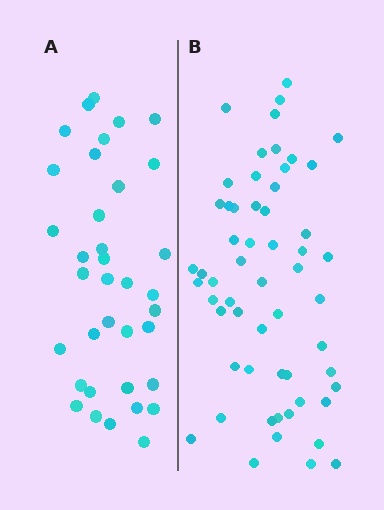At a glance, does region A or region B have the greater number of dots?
Region B (the right region) has more dots.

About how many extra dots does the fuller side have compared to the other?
Region B has approximately 20 more dots than region A.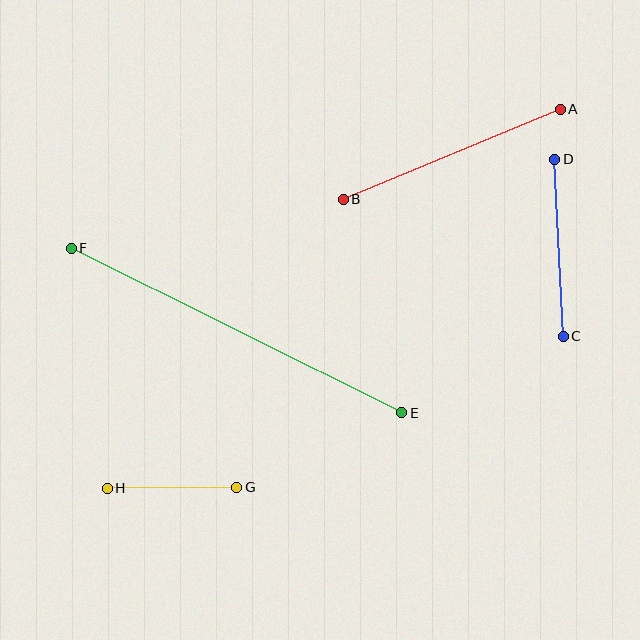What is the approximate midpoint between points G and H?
The midpoint is at approximately (172, 488) pixels.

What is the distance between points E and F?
The distance is approximately 369 pixels.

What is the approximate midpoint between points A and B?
The midpoint is at approximately (452, 154) pixels.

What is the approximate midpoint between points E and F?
The midpoint is at approximately (236, 331) pixels.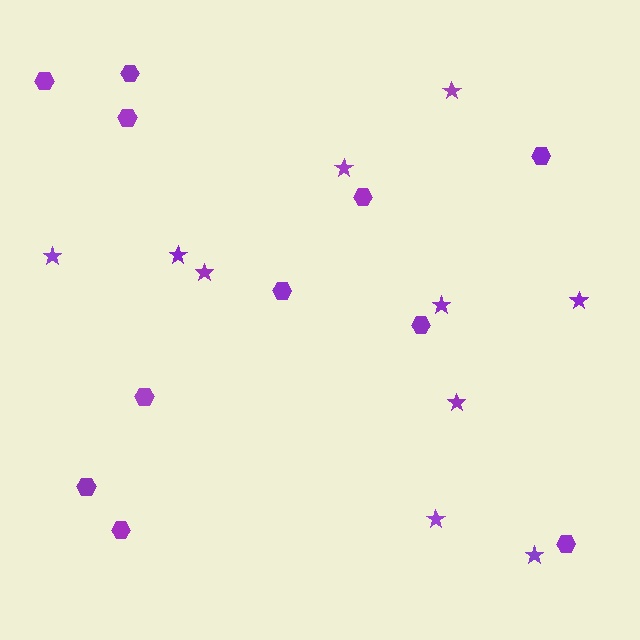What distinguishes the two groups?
There are 2 groups: one group of hexagons (11) and one group of stars (10).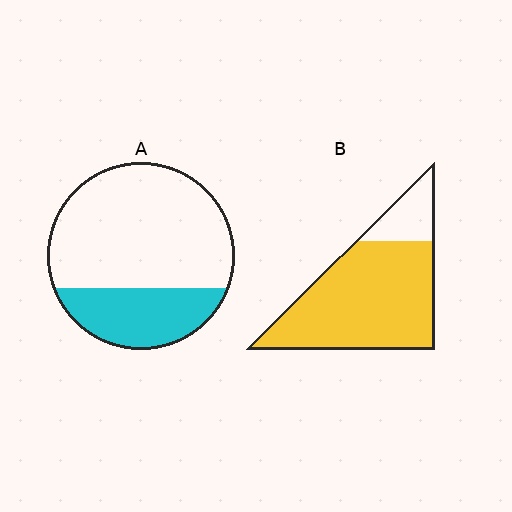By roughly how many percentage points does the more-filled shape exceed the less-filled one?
By roughly 55 percentage points (B over A).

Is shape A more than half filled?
No.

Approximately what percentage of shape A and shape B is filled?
A is approximately 30% and B is approximately 80%.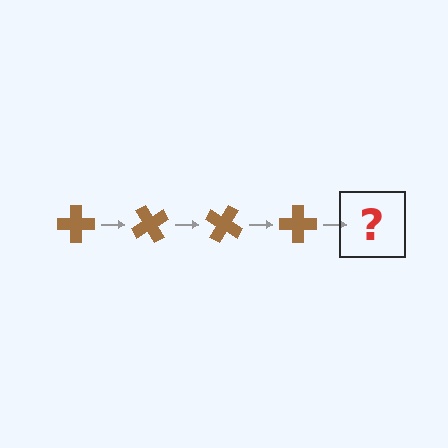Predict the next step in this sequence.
The next step is a brown cross rotated 240 degrees.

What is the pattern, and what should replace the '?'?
The pattern is that the cross rotates 60 degrees each step. The '?' should be a brown cross rotated 240 degrees.